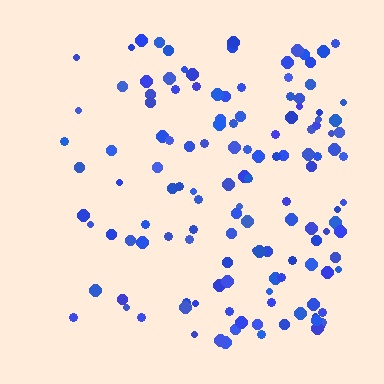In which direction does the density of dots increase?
From left to right, with the right side densest.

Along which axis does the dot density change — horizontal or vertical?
Horizontal.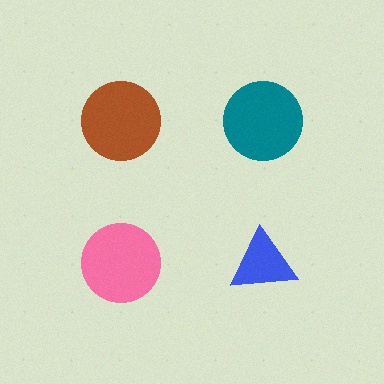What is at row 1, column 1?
A brown circle.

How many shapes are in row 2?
2 shapes.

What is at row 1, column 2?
A teal circle.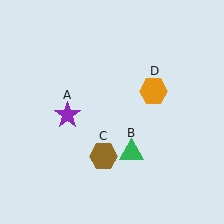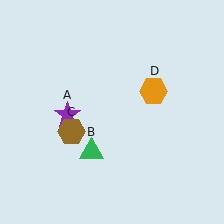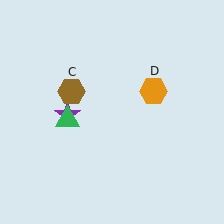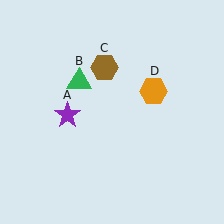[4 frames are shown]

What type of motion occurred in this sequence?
The green triangle (object B), brown hexagon (object C) rotated clockwise around the center of the scene.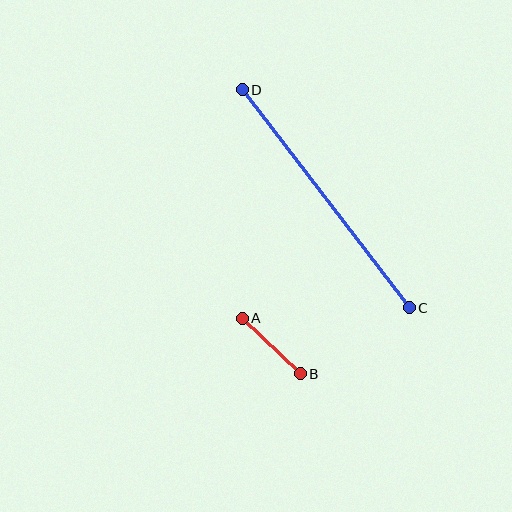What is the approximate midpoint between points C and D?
The midpoint is at approximately (326, 199) pixels.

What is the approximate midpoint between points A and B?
The midpoint is at approximately (271, 346) pixels.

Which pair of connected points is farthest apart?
Points C and D are farthest apart.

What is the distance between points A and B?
The distance is approximately 80 pixels.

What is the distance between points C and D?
The distance is approximately 275 pixels.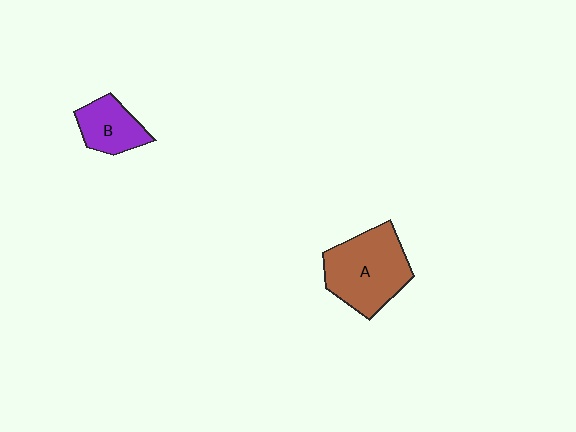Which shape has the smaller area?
Shape B (purple).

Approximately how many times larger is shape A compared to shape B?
Approximately 1.9 times.